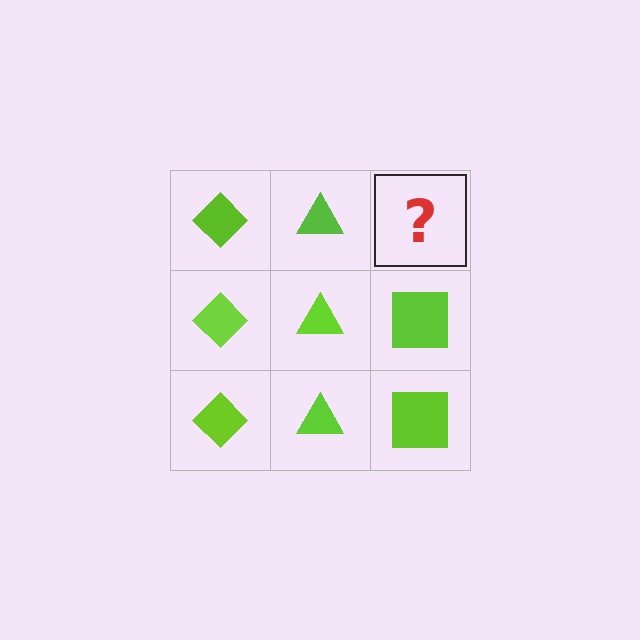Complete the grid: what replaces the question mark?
The question mark should be replaced with a lime square.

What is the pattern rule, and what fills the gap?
The rule is that each column has a consistent shape. The gap should be filled with a lime square.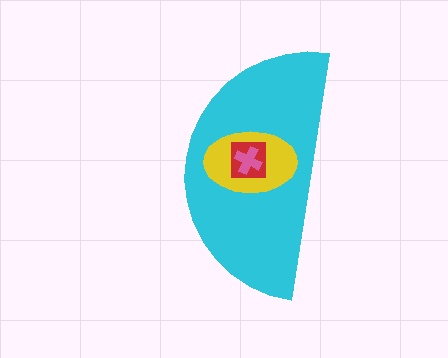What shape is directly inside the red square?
The pink cross.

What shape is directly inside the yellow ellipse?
The red square.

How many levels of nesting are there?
4.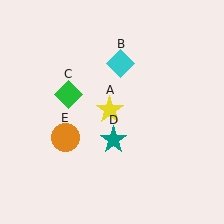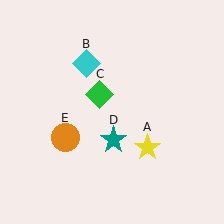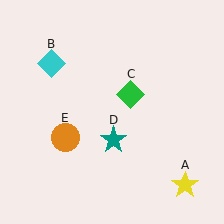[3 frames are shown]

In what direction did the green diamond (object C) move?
The green diamond (object C) moved right.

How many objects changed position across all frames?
3 objects changed position: yellow star (object A), cyan diamond (object B), green diamond (object C).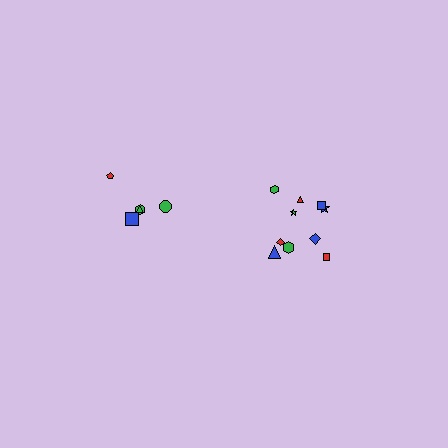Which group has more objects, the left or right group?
The right group.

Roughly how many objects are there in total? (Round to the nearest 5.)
Roughly 15 objects in total.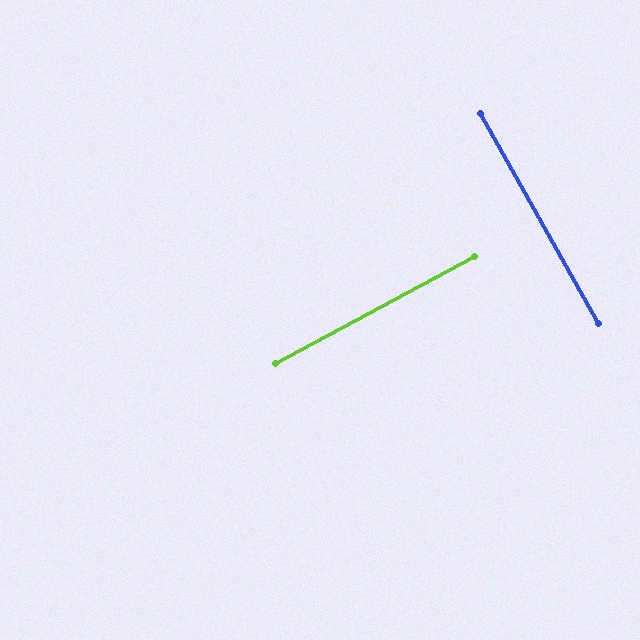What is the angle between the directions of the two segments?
Approximately 89 degrees.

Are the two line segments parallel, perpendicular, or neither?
Perpendicular — they meet at approximately 89°.